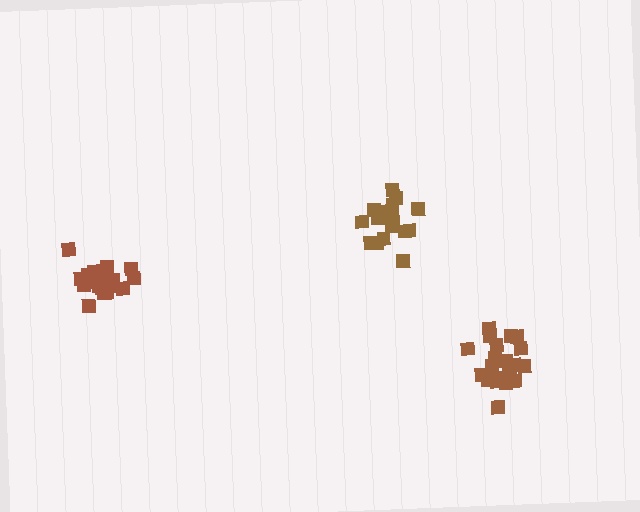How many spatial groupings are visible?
There are 3 spatial groupings.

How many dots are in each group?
Group 1: 18 dots, Group 2: 20 dots, Group 3: 21 dots (59 total).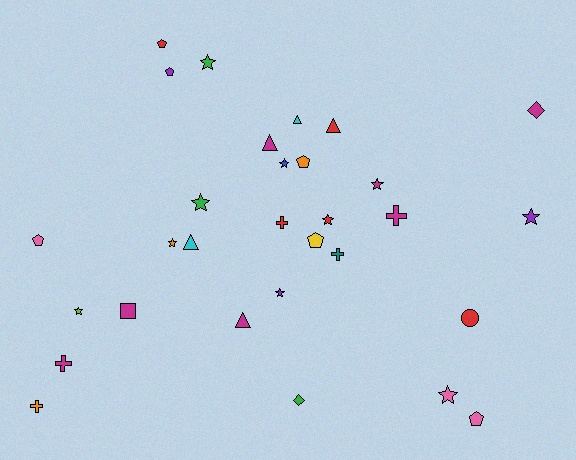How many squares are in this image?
There is 1 square.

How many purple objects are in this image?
There are 3 purple objects.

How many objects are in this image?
There are 30 objects.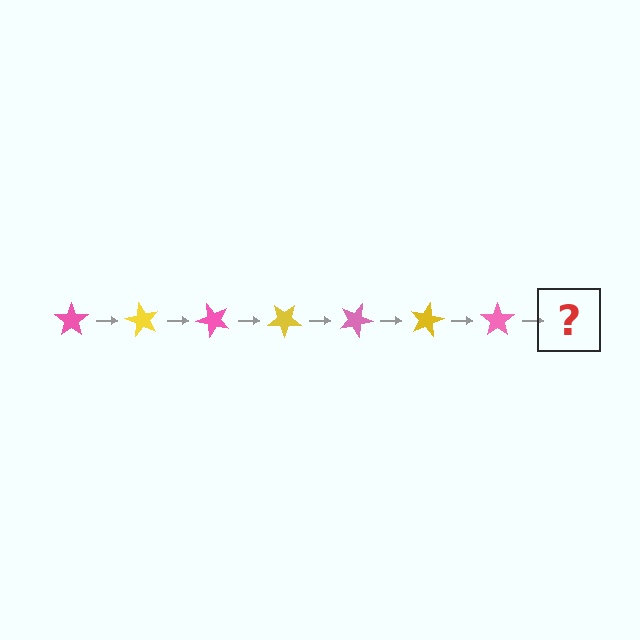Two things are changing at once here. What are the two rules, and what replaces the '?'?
The two rules are that it rotates 60 degrees each step and the color cycles through pink and yellow. The '?' should be a yellow star, rotated 420 degrees from the start.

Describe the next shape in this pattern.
It should be a yellow star, rotated 420 degrees from the start.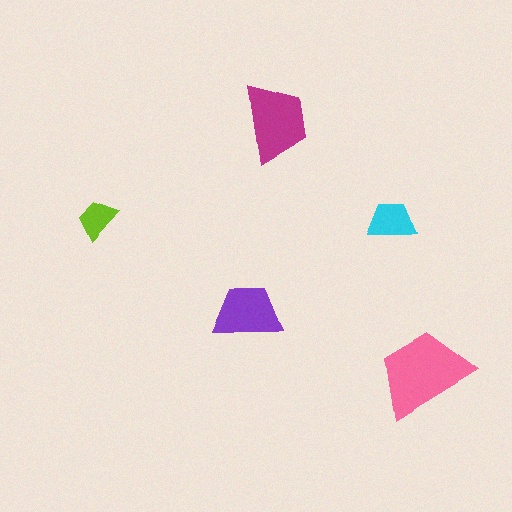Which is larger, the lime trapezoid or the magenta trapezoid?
The magenta one.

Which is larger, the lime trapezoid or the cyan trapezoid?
The cyan one.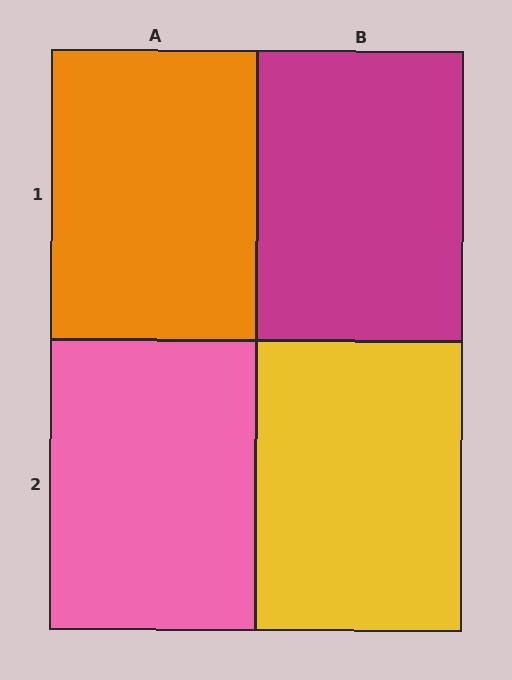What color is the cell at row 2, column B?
Yellow.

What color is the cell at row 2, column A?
Pink.